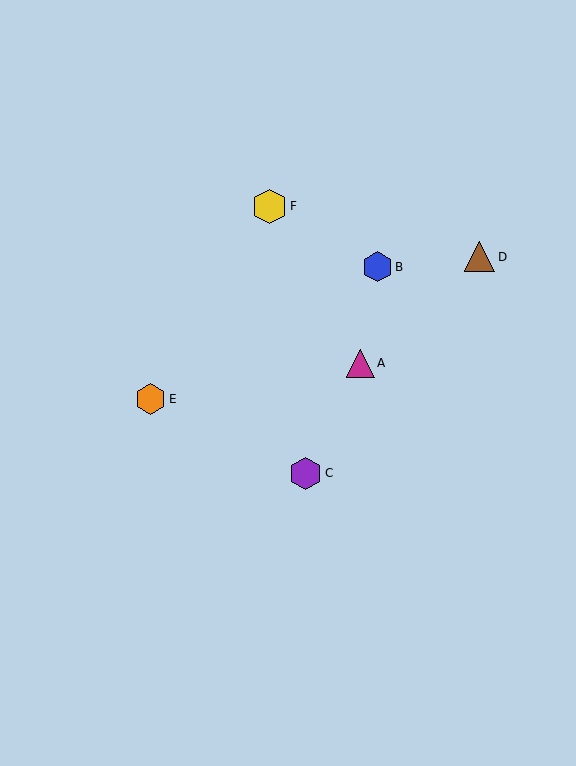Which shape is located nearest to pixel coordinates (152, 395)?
The orange hexagon (labeled E) at (151, 399) is nearest to that location.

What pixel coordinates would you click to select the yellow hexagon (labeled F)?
Click at (269, 206) to select the yellow hexagon F.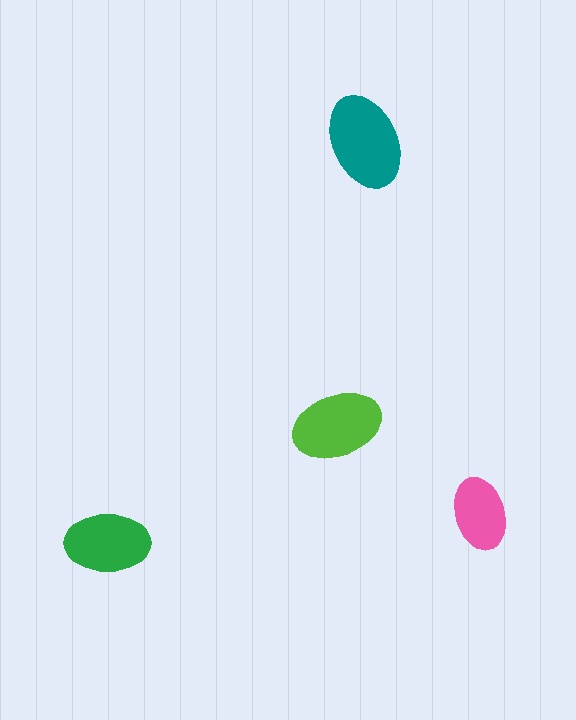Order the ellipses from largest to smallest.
the teal one, the lime one, the green one, the pink one.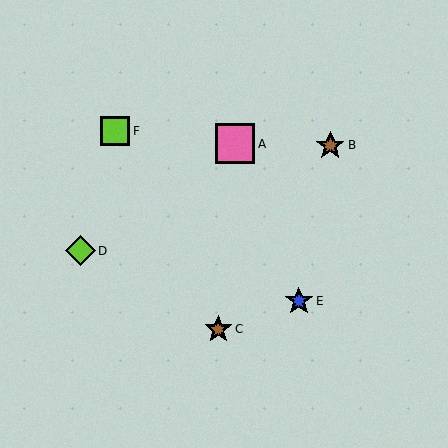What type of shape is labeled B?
Shape B is a brown star.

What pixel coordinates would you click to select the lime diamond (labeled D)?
Click at (80, 251) to select the lime diamond D.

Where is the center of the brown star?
The center of the brown star is at (218, 329).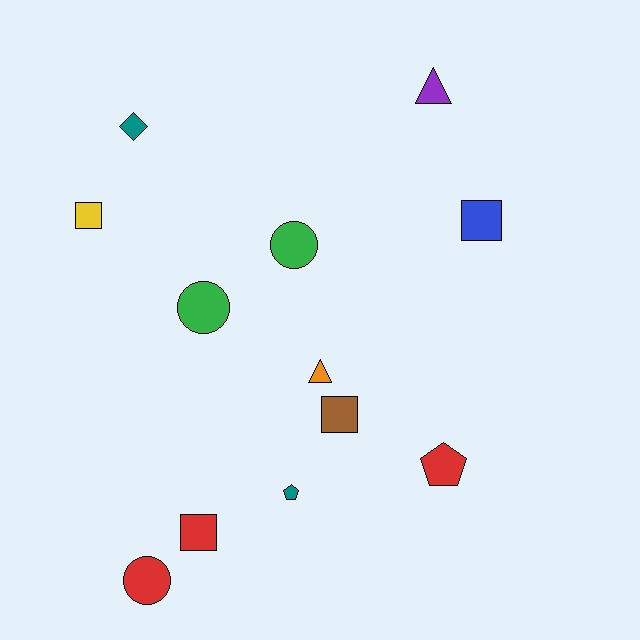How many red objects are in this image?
There are 3 red objects.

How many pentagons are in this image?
There are 2 pentagons.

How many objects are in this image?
There are 12 objects.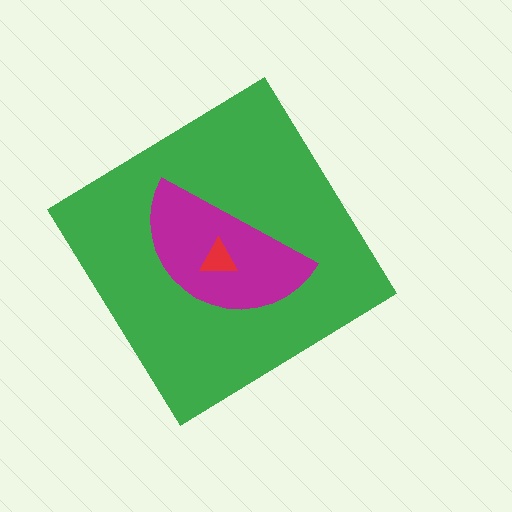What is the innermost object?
The red triangle.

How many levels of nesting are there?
3.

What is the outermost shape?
The green diamond.